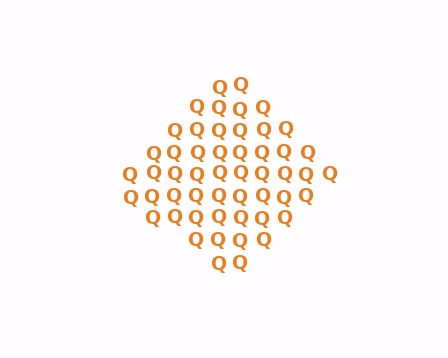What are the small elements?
The small elements are letter Q's.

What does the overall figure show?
The overall figure shows a diamond.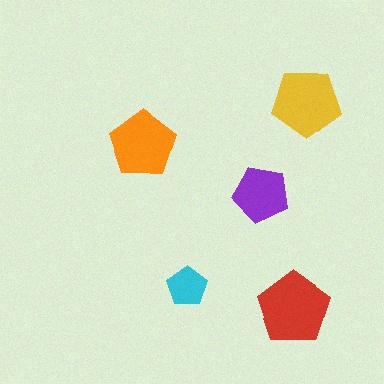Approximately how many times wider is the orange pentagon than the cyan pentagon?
About 1.5 times wider.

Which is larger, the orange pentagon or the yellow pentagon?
The yellow one.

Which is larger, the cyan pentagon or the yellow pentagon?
The yellow one.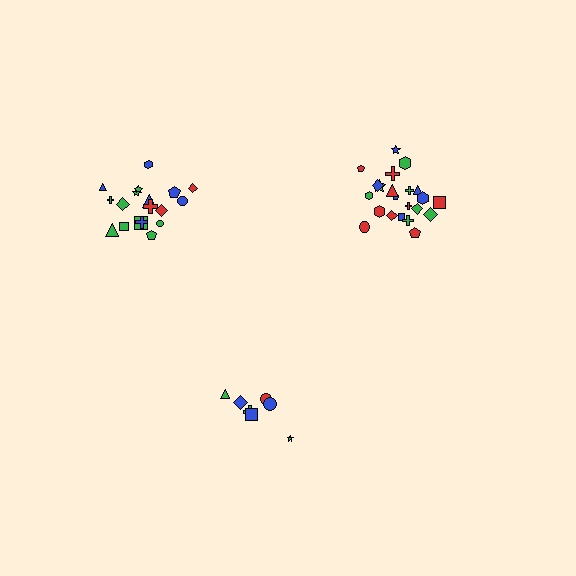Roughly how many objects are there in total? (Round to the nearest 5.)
Roughly 45 objects in total.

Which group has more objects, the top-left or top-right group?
The top-right group.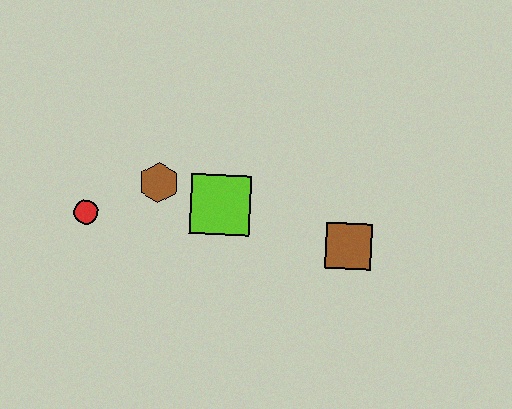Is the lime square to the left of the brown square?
Yes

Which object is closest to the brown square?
The lime square is closest to the brown square.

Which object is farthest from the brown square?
The red circle is farthest from the brown square.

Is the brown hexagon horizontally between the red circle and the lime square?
Yes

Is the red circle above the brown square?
Yes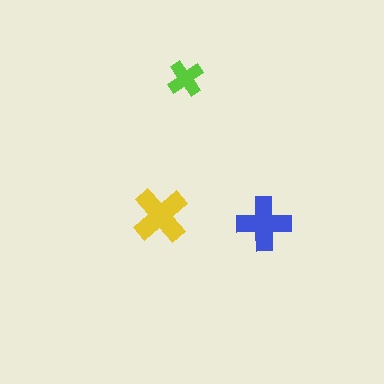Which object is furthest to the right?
The blue cross is rightmost.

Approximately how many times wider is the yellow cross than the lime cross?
About 1.5 times wider.